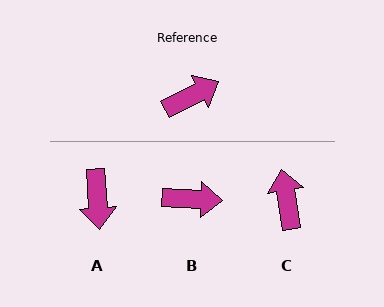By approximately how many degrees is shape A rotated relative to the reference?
Approximately 114 degrees clockwise.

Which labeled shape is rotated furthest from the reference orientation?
A, about 114 degrees away.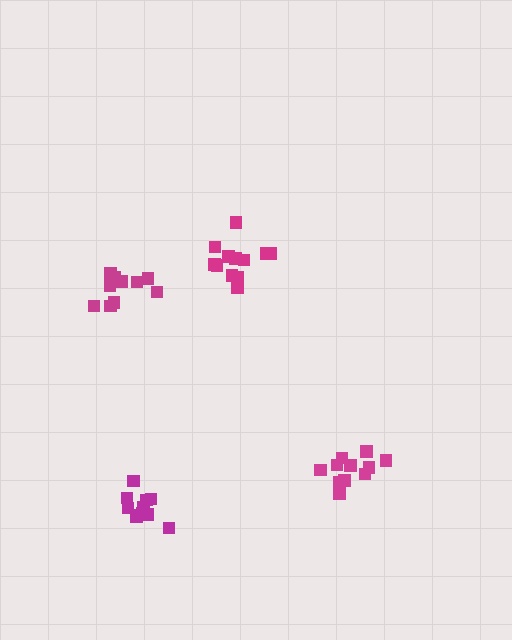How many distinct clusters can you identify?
There are 4 distinct clusters.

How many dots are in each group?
Group 1: 12 dots, Group 2: 11 dots, Group 3: 10 dots, Group 4: 11 dots (44 total).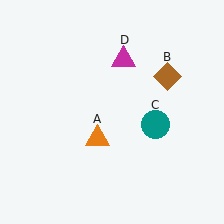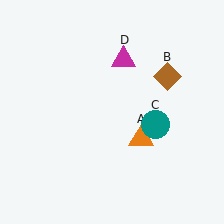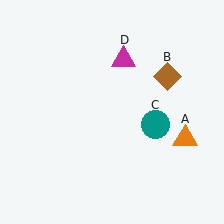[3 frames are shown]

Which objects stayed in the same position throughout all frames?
Brown diamond (object B) and teal circle (object C) and magenta triangle (object D) remained stationary.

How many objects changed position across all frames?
1 object changed position: orange triangle (object A).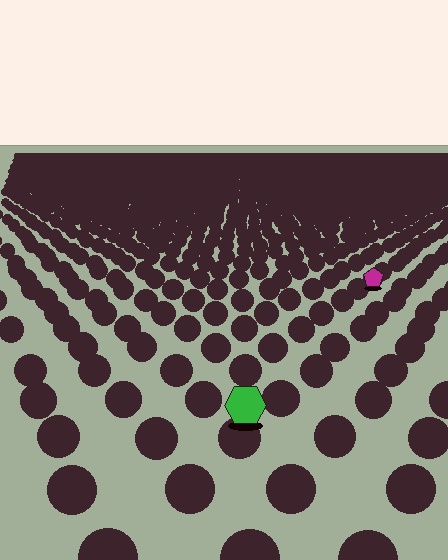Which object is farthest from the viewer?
The magenta pentagon is farthest from the viewer. It appears smaller and the ground texture around it is denser.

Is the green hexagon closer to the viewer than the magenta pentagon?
Yes. The green hexagon is closer — you can tell from the texture gradient: the ground texture is coarser near it.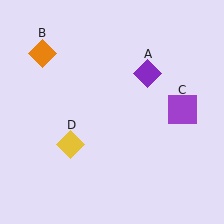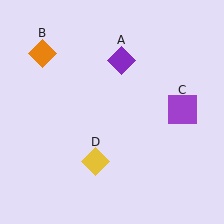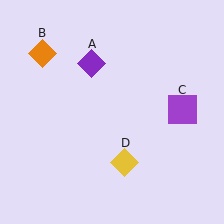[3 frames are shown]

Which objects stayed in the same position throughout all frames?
Orange diamond (object B) and purple square (object C) remained stationary.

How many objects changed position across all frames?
2 objects changed position: purple diamond (object A), yellow diamond (object D).